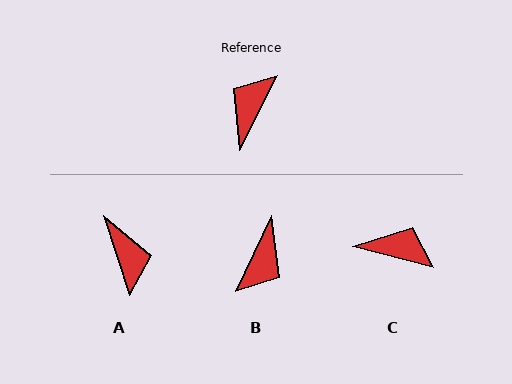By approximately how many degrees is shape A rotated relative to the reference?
Approximately 135 degrees clockwise.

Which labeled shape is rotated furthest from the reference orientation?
B, about 178 degrees away.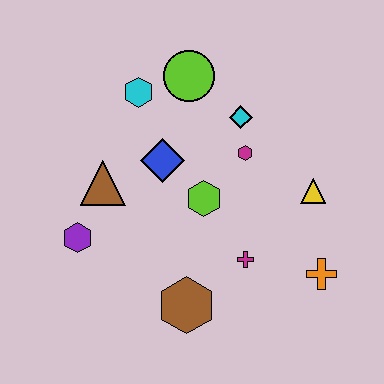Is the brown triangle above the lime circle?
No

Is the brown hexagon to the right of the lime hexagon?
No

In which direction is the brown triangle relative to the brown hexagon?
The brown triangle is above the brown hexagon.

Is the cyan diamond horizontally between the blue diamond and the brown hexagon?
No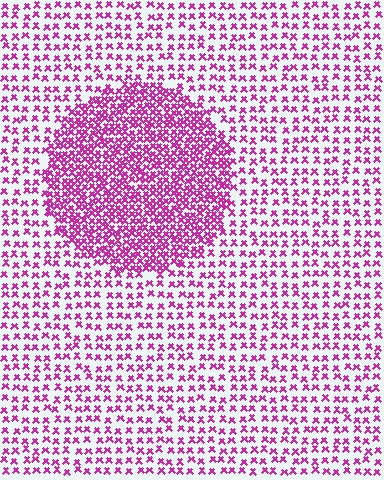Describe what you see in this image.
The image contains small magenta elements arranged at two different densities. A circle-shaped region is visible where the elements are more densely packed than the surrounding area.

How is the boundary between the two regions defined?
The boundary is defined by a change in element density (approximately 2.3x ratio). All elements are the same color, size, and shape.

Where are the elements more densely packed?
The elements are more densely packed inside the circle boundary.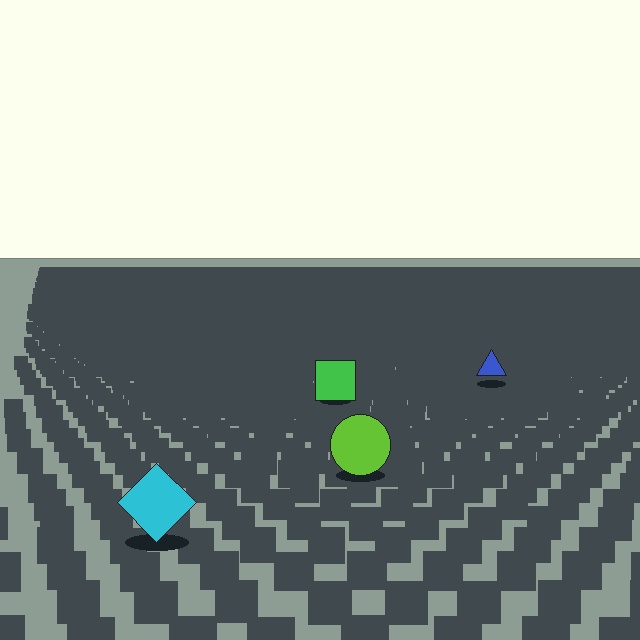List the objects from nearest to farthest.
From nearest to farthest: the cyan diamond, the lime circle, the green square, the blue triangle.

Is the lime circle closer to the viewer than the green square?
Yes. The lime circle is closer — you can tell from the texture gradient: the ground texture is coarser near it.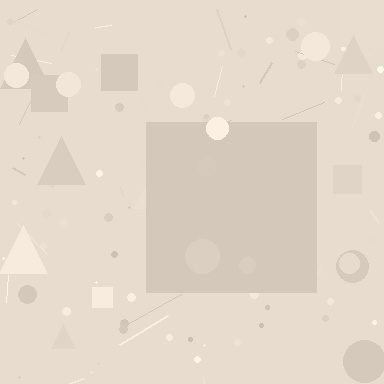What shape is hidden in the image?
A square is hidden in the image.